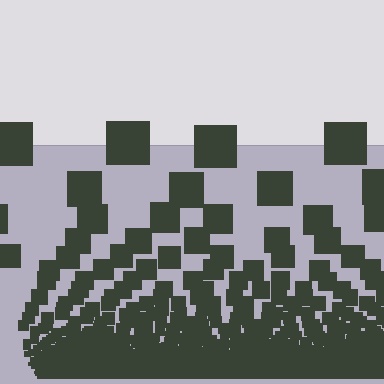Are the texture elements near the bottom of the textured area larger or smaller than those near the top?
Smaller. The gradient is inverted — elements near the bottom are smaller and denser.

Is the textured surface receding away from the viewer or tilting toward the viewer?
The surface appears to tilt toward the viewer. Texture elements get larger and sparser toward the top.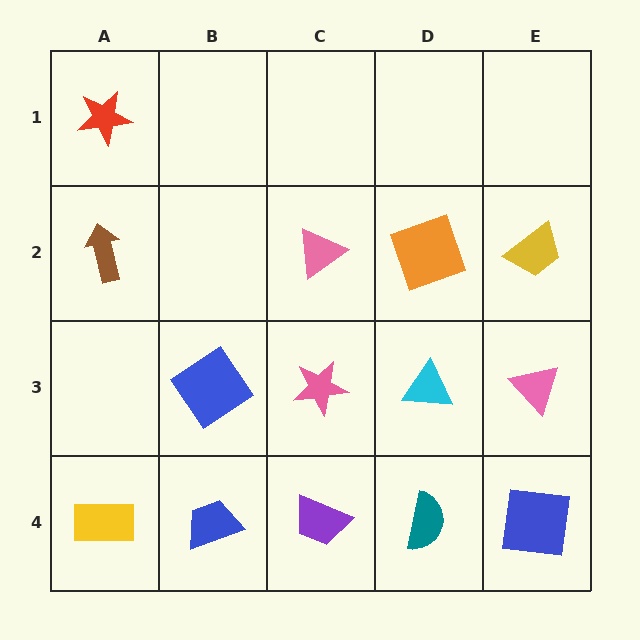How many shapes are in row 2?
4 shapes.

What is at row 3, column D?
A cyan triangle.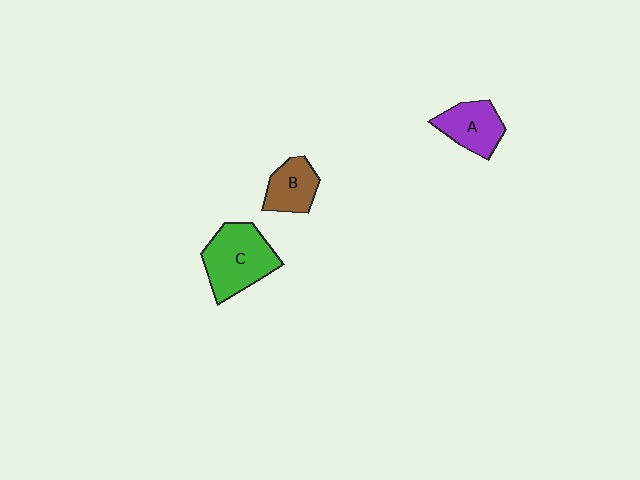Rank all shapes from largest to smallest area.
From largest to smallest: C (green), A (purple), B (brown).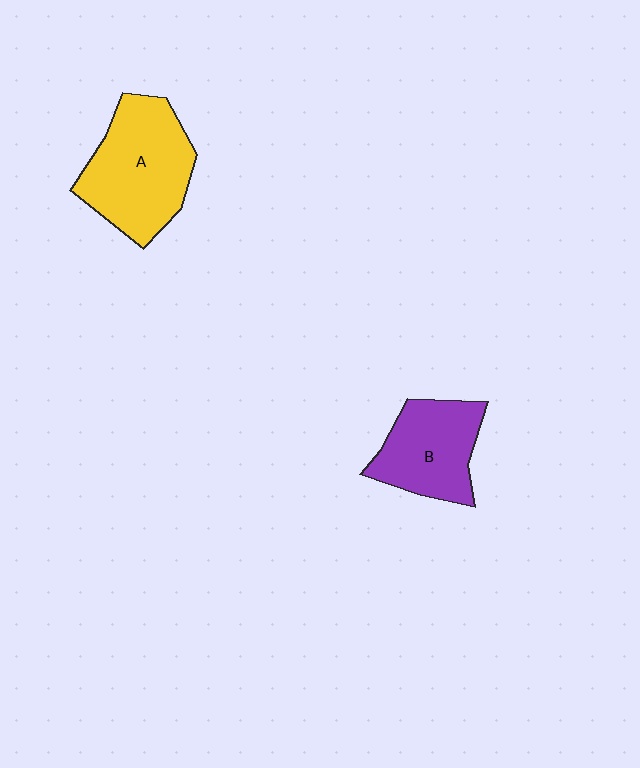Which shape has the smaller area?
Shape B (purple).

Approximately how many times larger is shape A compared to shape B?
Approximately 1.4 times.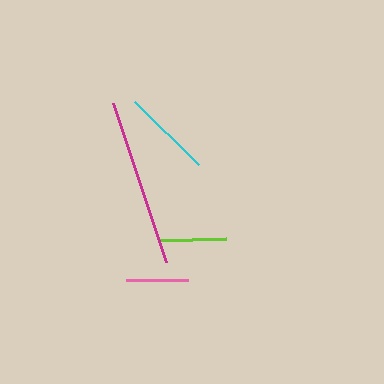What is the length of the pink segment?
The pink segment is approximately 62 pixels long.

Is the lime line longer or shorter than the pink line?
The lime line is longer than the pink line.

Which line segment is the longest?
The magenta line is the longest at approximately 167 pixels.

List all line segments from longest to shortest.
From longest to shortest: magenta, cyan, lime, pink.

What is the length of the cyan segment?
The cyan segment is approximately 89 pixels long.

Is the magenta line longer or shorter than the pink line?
The magenta line is longer than the pink line.